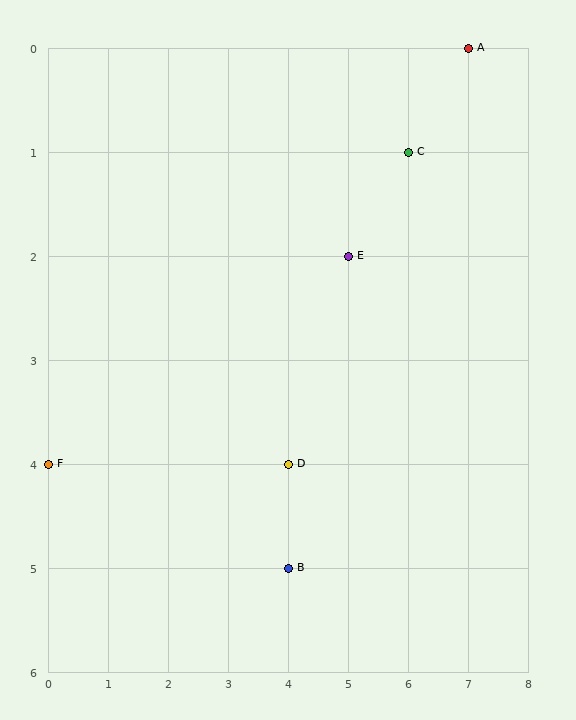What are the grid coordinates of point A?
Point A is at grid coordinates (7, 0).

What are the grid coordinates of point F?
Point F is at grid coordinates (0, 4).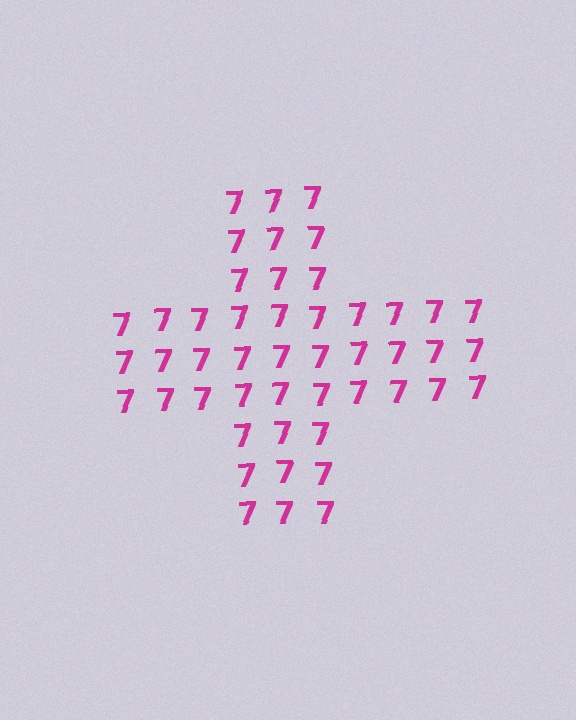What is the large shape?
The large shape is a cross.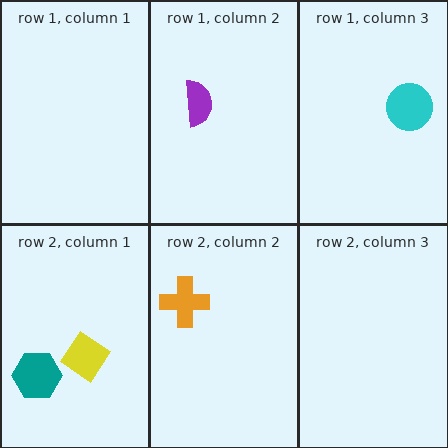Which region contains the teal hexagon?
The row 2, column 1 region.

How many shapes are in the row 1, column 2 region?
1.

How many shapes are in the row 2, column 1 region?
2.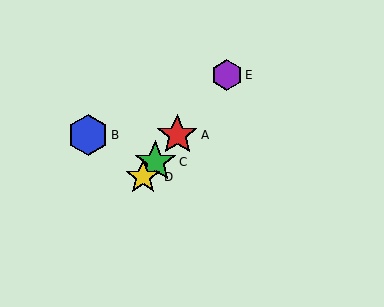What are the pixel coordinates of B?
Object B is at (88, 135).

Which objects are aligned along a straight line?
Objects A, C, D, E are aligned along a straight line.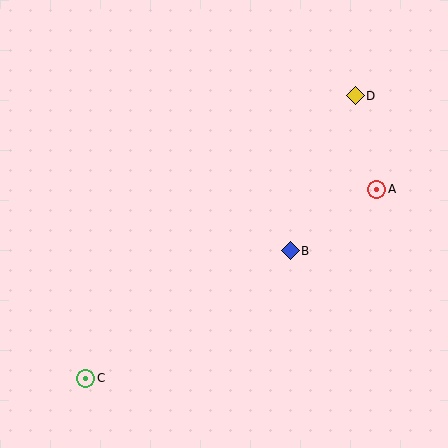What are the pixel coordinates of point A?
Point A is at (377, 189).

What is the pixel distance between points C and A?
The distance between C and A is 347 pixels.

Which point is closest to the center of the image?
Point B at (290, 251) is closest to the center.